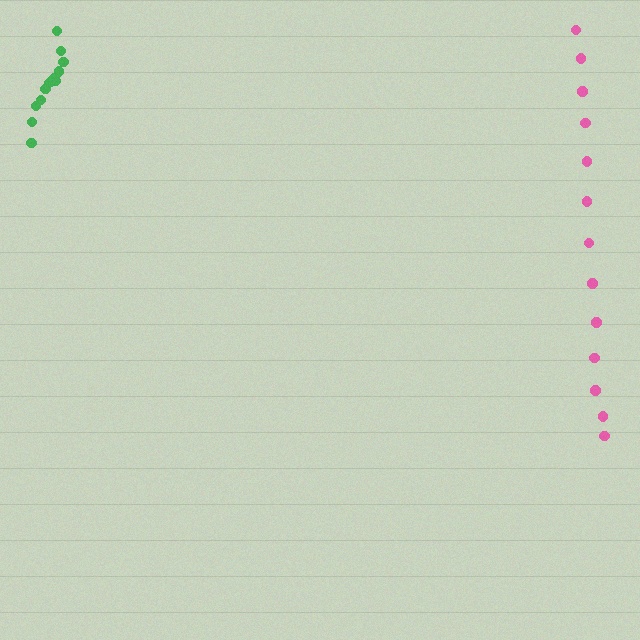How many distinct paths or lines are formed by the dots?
There are 2 distinct paths.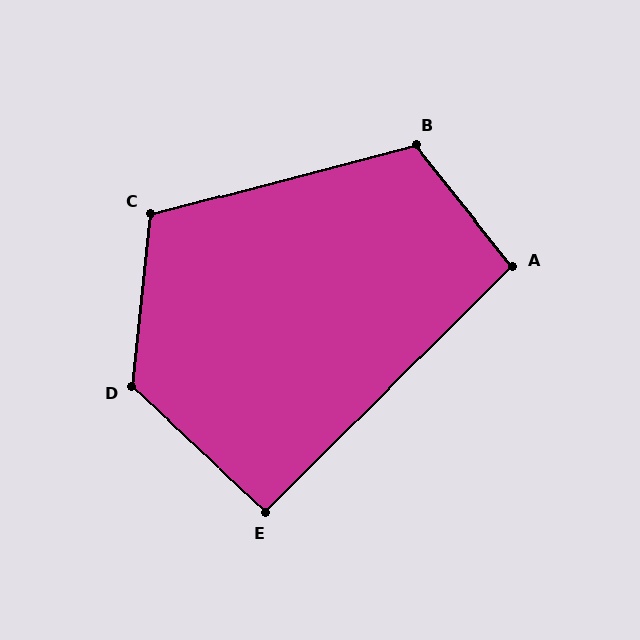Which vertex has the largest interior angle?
D, at approximately 127 degrees.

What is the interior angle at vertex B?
Approximately 114 degrees (obtuse).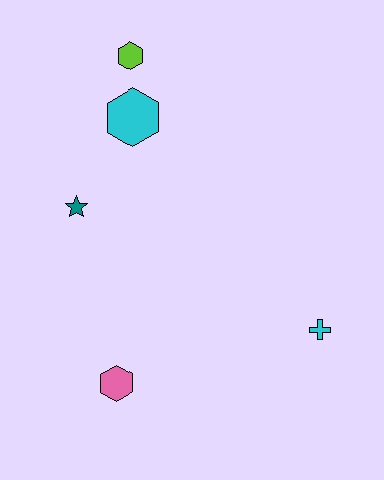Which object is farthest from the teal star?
The cyan cross is farthest from the teal star.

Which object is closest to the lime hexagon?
The cyan hexagon is closest to the lime hexagon.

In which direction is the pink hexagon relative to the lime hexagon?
The pink hexagon is below the lime hexagon.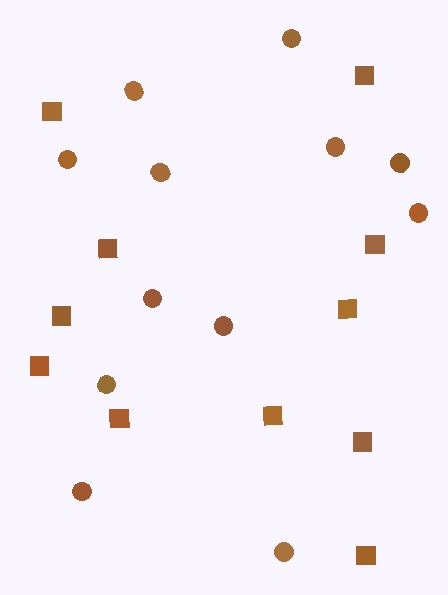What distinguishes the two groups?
There are 2 groups: one group of squares (11) and one group of circles (12).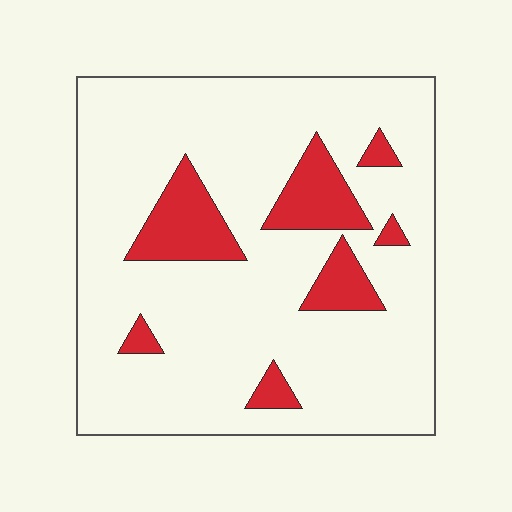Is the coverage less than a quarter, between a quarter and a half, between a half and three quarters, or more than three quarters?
Less than a quarter.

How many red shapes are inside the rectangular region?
7.